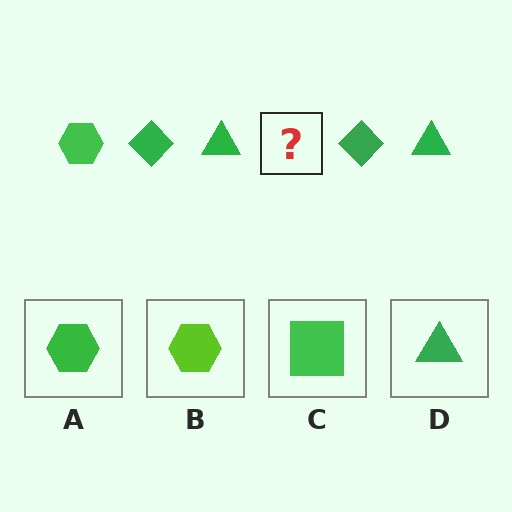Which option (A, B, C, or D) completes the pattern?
A.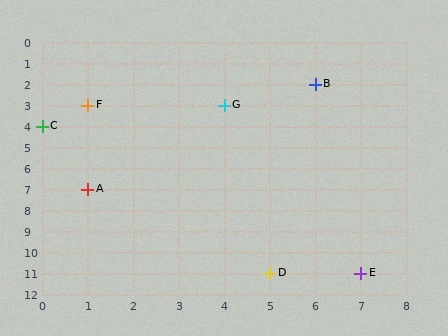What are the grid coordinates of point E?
Point E is at grid coordinates (7, 11).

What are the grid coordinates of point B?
Point B is at grid coordinates (6, 2).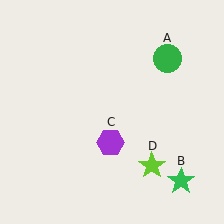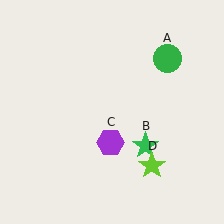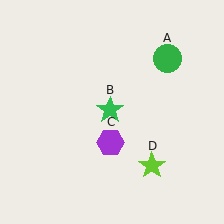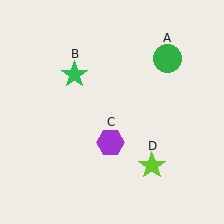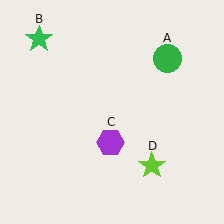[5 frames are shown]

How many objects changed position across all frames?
1 object changed position: green star (object B).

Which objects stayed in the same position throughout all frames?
Green circle (object A) and purple hexagon (object C) and lime star (object D) remained stationary.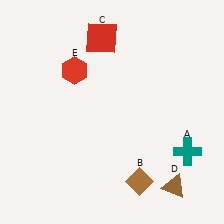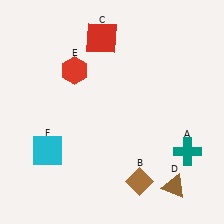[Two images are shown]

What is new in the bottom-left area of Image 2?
A cyan square (F) was added in the bottom-left area of Image 2.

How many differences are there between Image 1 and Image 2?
There is 1 difference between the two images.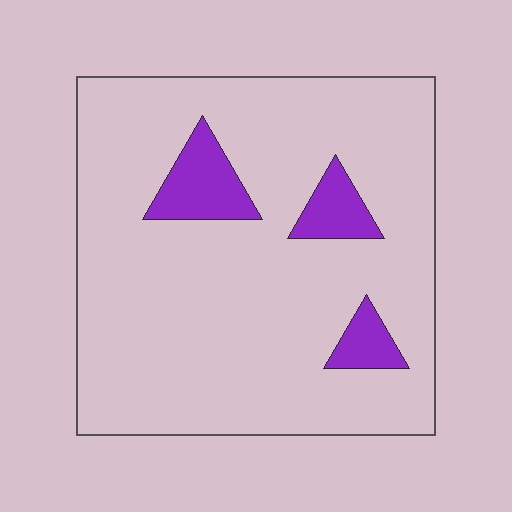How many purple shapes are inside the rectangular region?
3.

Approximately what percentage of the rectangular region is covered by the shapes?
Approximately 10%.